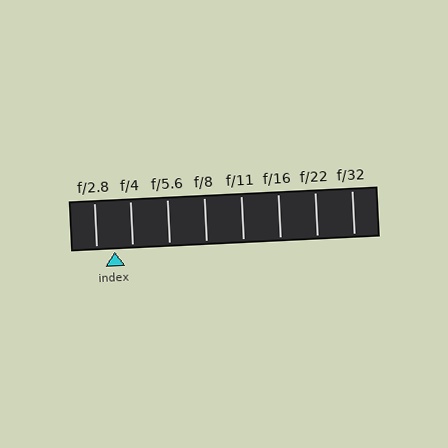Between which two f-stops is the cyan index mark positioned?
The index mark is between f/2.8 and f/4.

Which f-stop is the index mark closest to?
The index mark is closest to f/4.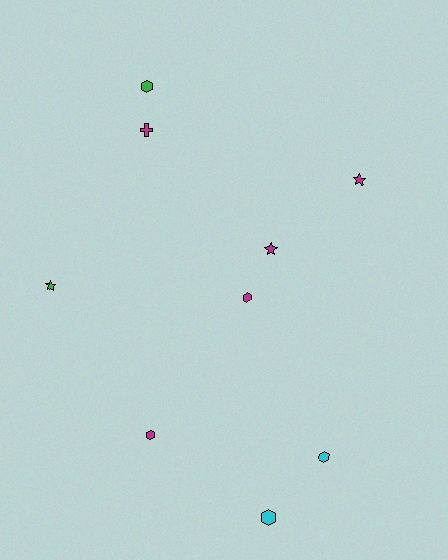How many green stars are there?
There is 1 green star.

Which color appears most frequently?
Magenta, with 5 objects.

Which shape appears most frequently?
Hexagon, with 5 objects.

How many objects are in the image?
There are 9 objects.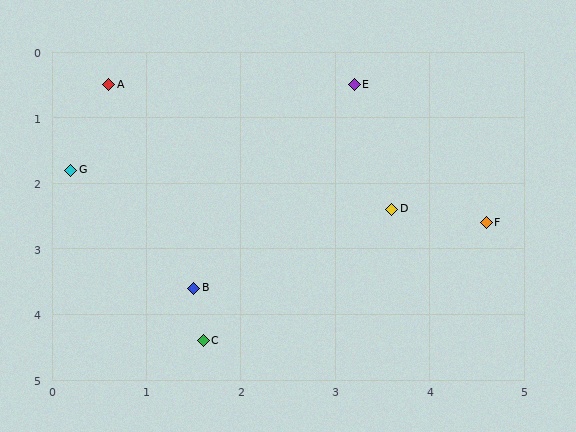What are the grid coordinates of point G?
Point G is at approximately (0.2, 1.8).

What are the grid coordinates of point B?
Point B is at approximately (1.5, 3.6).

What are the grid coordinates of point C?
Point C is at approximately (1.6, 4.4).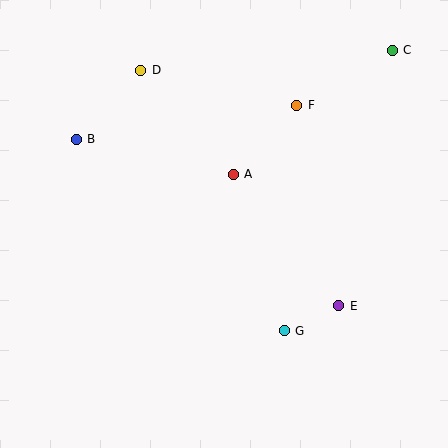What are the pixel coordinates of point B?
Point B is at (76, 139).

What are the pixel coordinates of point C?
Point C is at (392, 50).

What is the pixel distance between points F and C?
The distance between F and C is 110 pixels.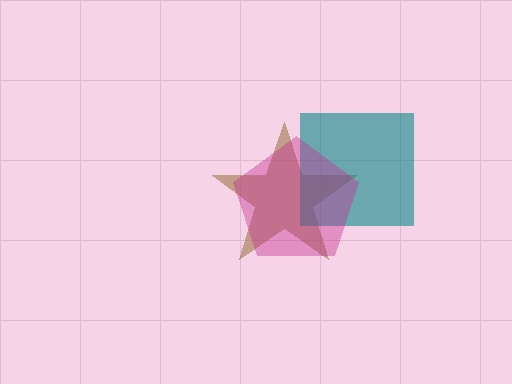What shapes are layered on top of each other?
The layered shapes are: a brown star, a teal square, a magenta pentagon.